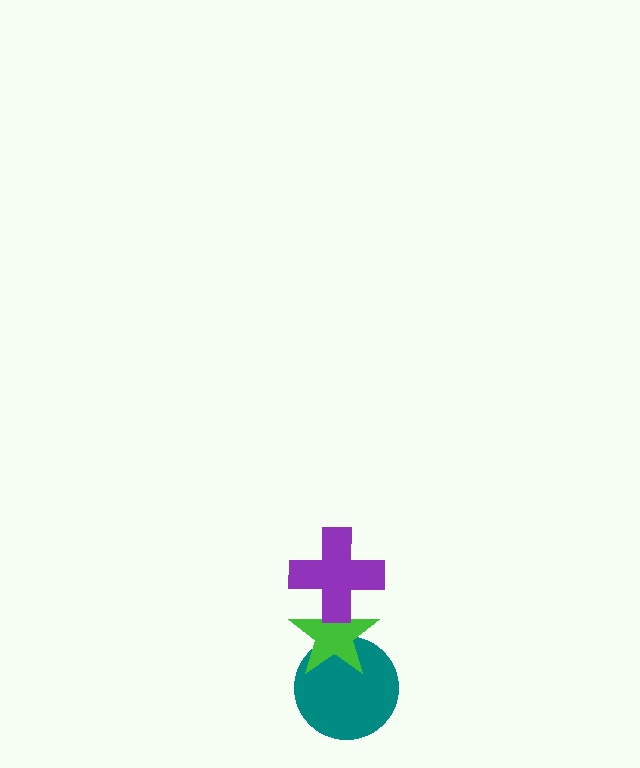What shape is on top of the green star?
The purple cross is on top of the green star.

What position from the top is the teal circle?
The teal circle is 3rd from the top.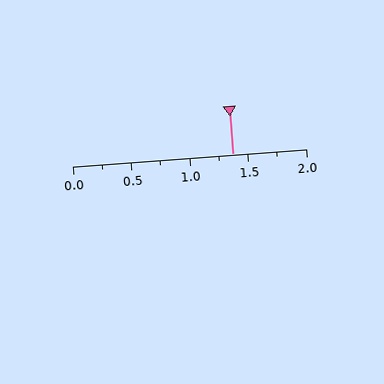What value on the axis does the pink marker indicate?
The marker indicates approximately 1.38.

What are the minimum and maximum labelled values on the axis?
The axis runs from 0.0 to 2.0.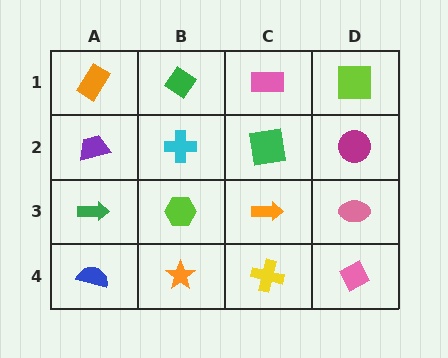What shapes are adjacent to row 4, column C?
An orange arrow (row 3, column C), an orange star (row 4, column B), a pink diamond (row 4, column D).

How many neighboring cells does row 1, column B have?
3.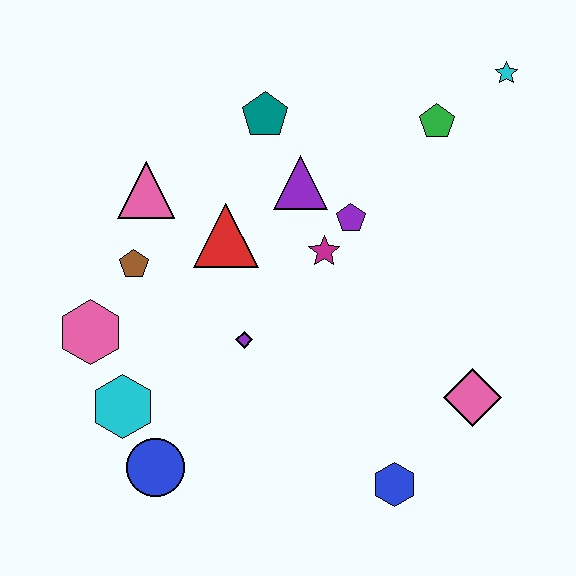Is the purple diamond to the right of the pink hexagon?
Yes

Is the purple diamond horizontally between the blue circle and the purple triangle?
Yes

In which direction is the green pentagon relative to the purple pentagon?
The green pentagon is above the purple pentagon.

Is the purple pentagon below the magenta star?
No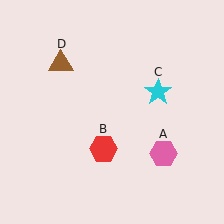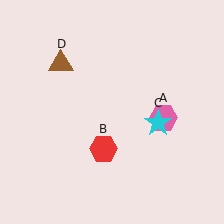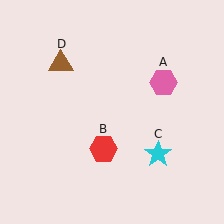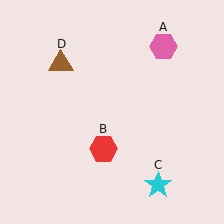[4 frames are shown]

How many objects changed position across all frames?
2 objects changed position: pink hexagon (object A), cyan star (object C).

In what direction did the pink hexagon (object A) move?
The pink hexagon (object A) moved up.